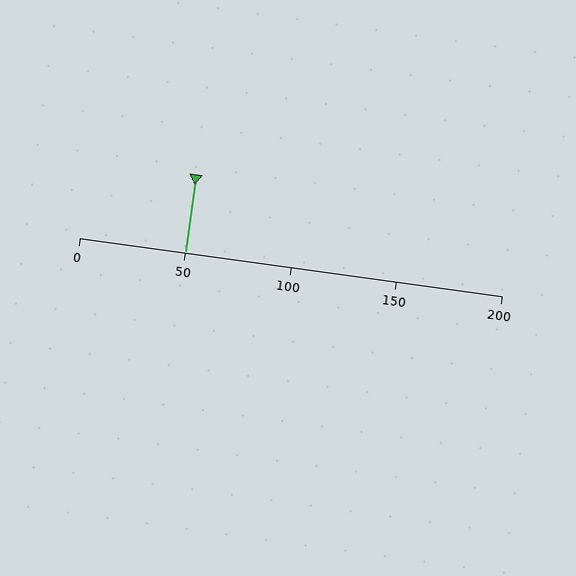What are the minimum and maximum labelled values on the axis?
The axis runs from 0 to 200.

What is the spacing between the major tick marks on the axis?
The major ticks are spaced 50 apart.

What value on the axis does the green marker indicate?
The marker indicates approximately 50.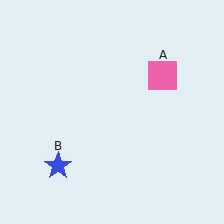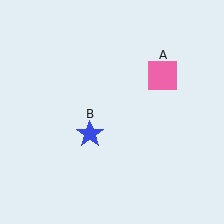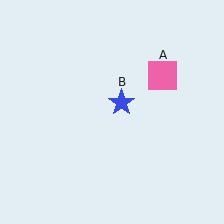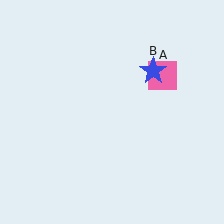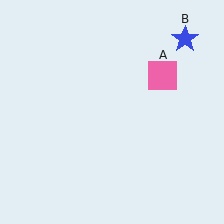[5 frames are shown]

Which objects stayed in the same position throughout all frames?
Pink square (object A) remained stationary.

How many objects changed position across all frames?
1 object changed position: blue star (object B).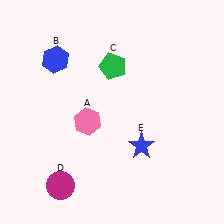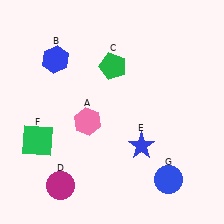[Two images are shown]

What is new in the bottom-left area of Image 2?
A green square (F) was added in the bottom-left area of Image 2.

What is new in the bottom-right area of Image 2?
A blue circle (G) was added in the bottom-right area of Image 2.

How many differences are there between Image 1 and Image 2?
There are 2 differences between the two images.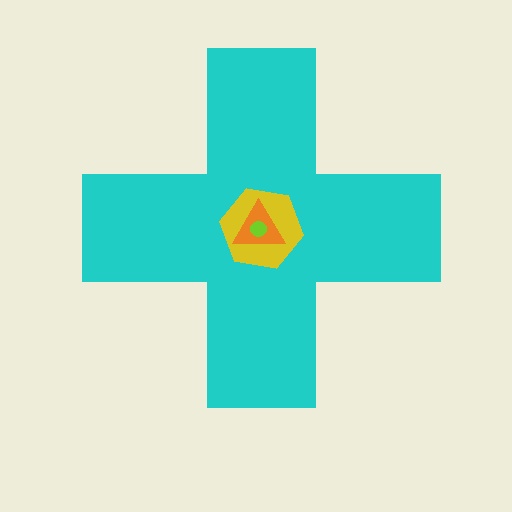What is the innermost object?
The lime circle.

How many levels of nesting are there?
4.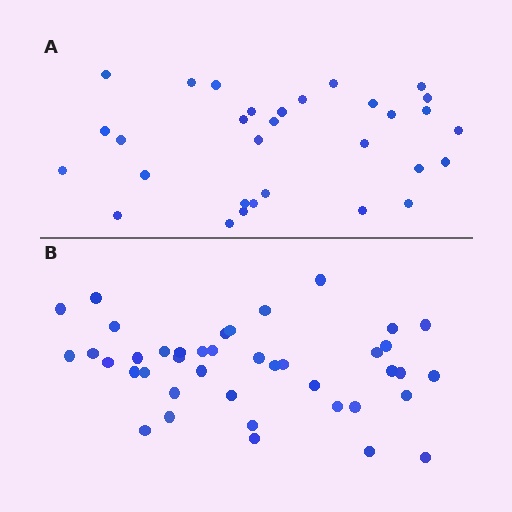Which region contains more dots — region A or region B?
Region B (the bottom region) has more dots.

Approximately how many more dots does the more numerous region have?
Region B has roughly 10 or so more dots than region A.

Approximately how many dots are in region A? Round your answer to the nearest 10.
About 30 dots. (The exact count is 31, which rounds to 30.)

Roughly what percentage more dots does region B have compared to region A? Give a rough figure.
About 30% more.